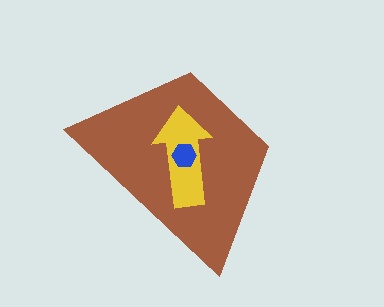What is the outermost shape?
The brown trapezoid.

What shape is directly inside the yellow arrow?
The blue hexagon.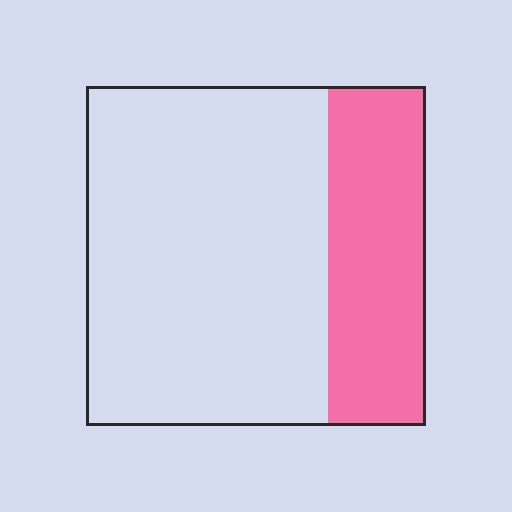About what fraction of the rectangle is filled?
About one quarter (1/4).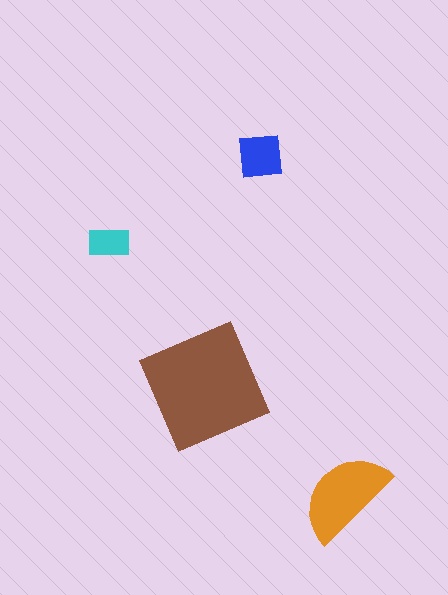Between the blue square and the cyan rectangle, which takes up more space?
The blue square.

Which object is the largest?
The brown square.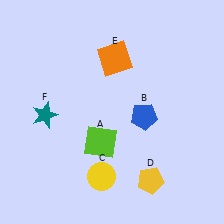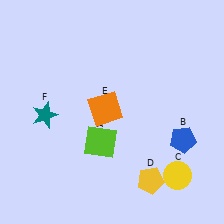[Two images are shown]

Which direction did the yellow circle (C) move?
The yellow circle (C) moved right.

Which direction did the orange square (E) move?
The orange square (E) moved down.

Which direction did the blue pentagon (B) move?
The blue pentagon (B) moved right.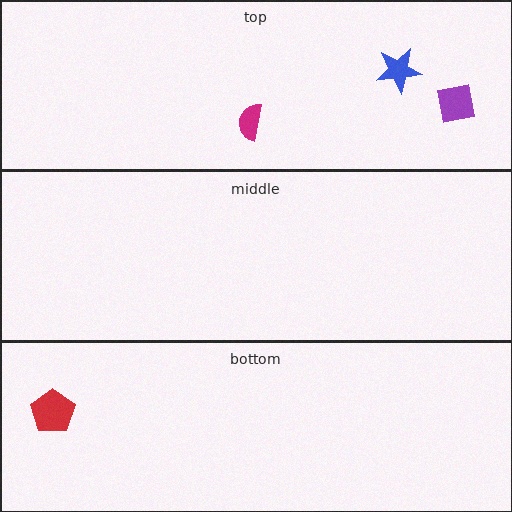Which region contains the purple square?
The top region.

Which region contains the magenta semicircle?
The top region.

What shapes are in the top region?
The blue star, the magenta semicircle, the purple square.